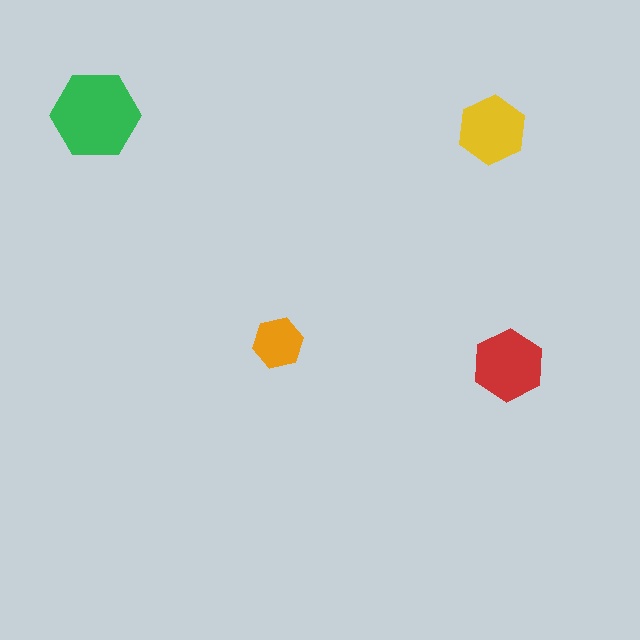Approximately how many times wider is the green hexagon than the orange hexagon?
About 1.5 times wider.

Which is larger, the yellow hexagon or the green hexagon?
The green one.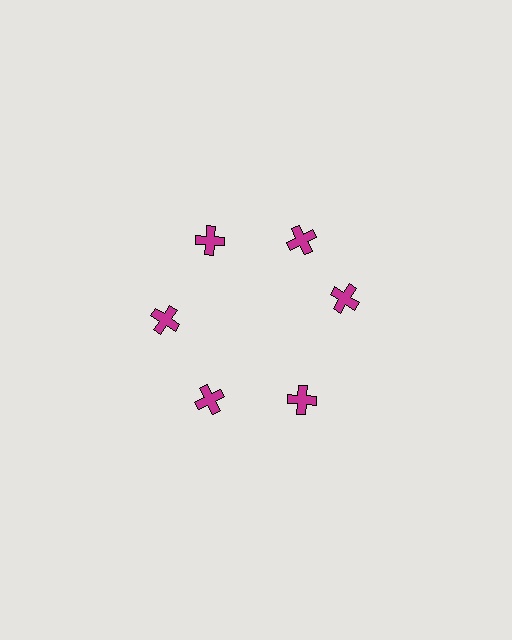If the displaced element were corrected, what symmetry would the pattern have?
It would have 6-fold rotational symmetry — the pattern would map onto itself every 60 degrees.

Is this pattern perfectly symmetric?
No. The 6 magenta crosses are arranged in a ring, but one element near the 3 o'clock position is rotated out of alignment along the ring, breaking the 6-fold rotational symmetry.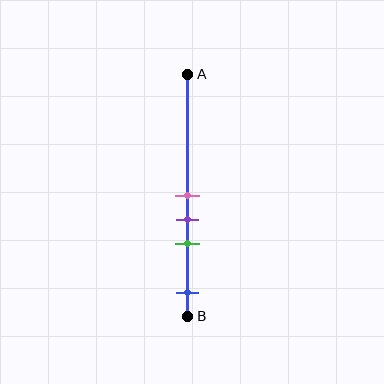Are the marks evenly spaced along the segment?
No, the marks are not evenly spaced.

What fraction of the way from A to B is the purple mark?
The purple mark is approximately 60% (0.6) of the way from A to B.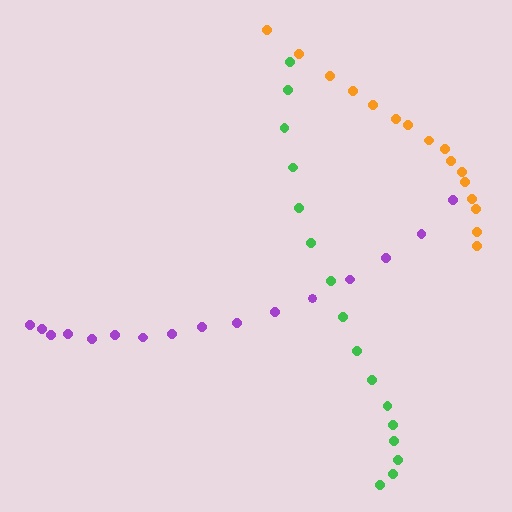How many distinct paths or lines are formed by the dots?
There are 3 distinct paths.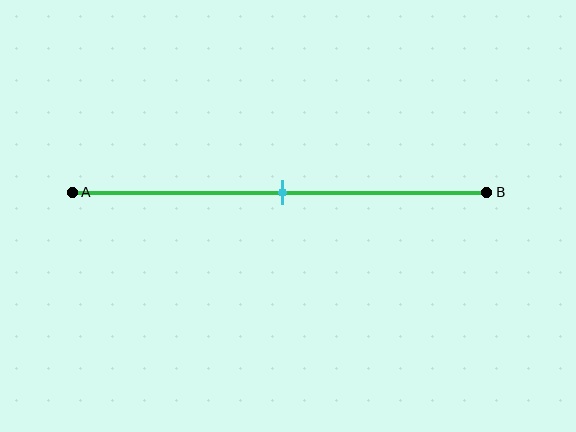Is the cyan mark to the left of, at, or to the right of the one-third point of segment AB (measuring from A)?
The cyan mark is to the right of the one-third point of segment AB.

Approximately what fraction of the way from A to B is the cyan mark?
The cyan mark is approximately 50% of the way from A to B.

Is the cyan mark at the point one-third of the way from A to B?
No, the mark is at about 50% from A, not at the 33% one-third point.